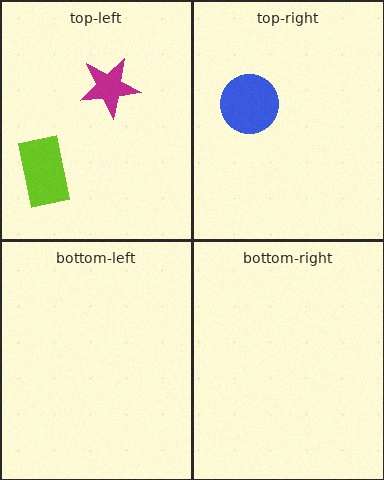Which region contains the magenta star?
The top-left region.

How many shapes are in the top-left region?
2.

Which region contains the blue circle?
The top-right region.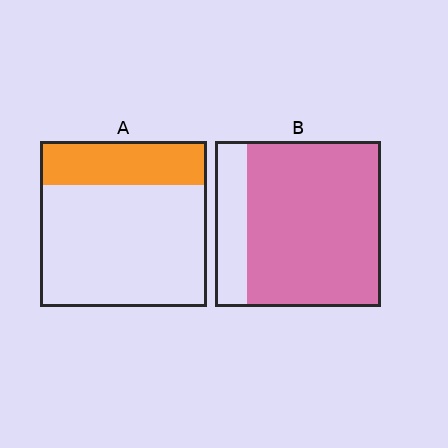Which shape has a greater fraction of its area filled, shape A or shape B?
Shape B.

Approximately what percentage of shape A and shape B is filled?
A is approximately 25% and B is approximately 80%.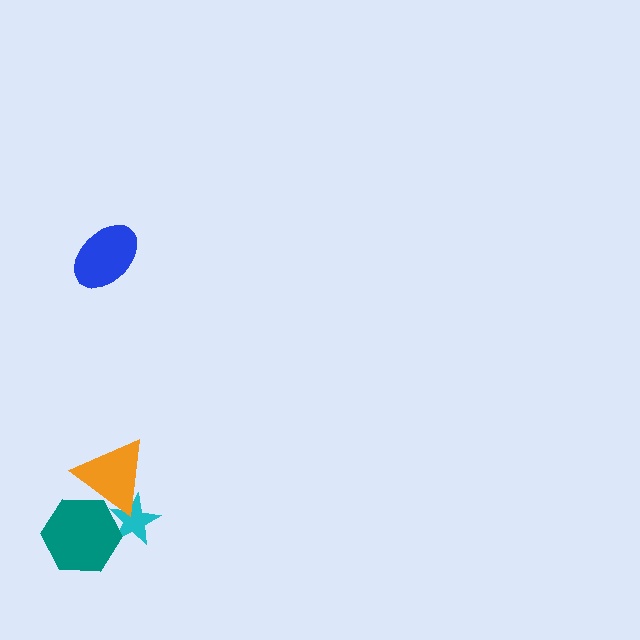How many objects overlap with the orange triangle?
2 objects overlap with the orange triangle.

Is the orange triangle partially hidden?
No, no other shape covers it.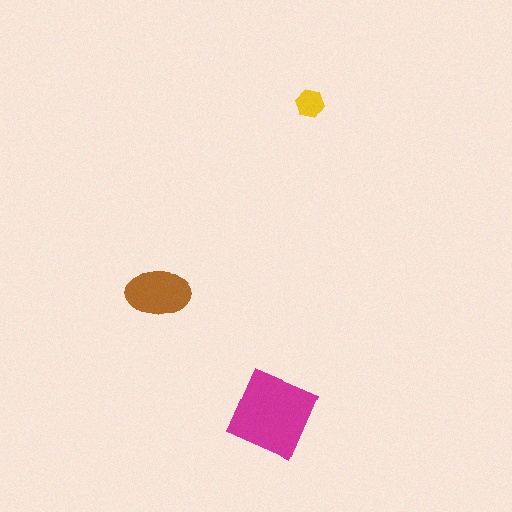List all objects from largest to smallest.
The magenta square, the brown ellipse, the yellow hexagon.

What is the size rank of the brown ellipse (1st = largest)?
2nd.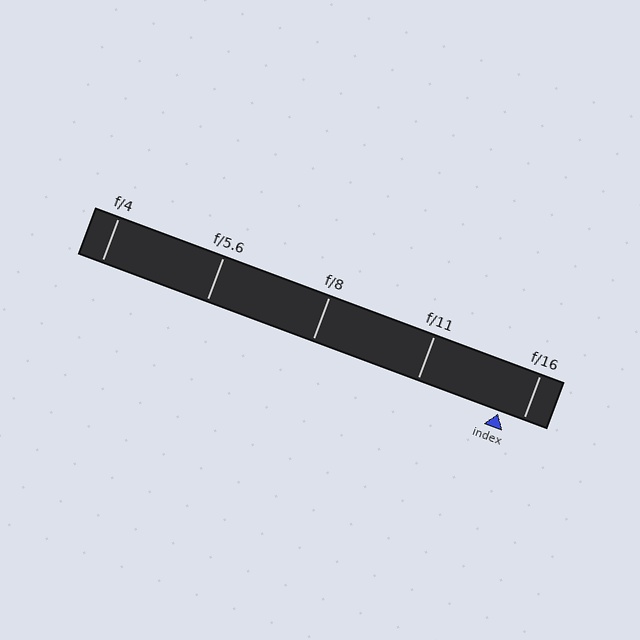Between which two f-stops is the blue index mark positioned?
The index mark is between f/11 and f/16.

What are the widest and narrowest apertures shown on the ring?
The widest aperture shown is f/4 and the narrowest is f/16.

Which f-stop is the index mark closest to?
The index mark is closest to f/16.